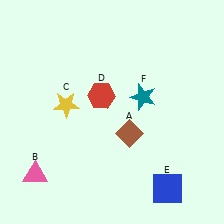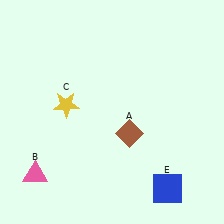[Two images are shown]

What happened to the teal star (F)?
The teal star (F) was removed in Image 2. It was in the top-right area of Image 1.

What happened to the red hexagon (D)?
The red hexagon (D) was removed in Image 2. It was in the top-left area of Image 1.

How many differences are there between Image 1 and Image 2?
There are 2 differences between the two images.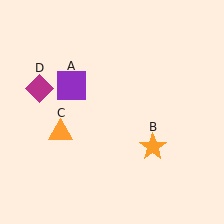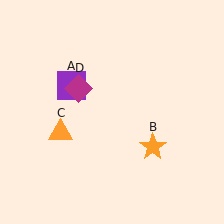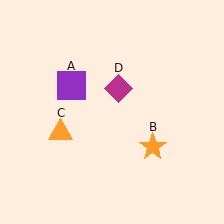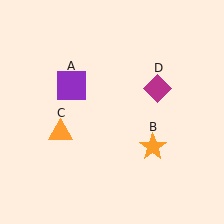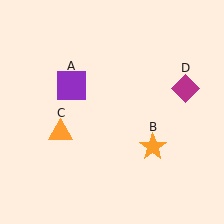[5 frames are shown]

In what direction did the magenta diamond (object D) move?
The magenta diamond (object D) moved right.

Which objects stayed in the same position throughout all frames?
Purple square (object A) and orange star (object B) and orange triangle (object C) remained stationary.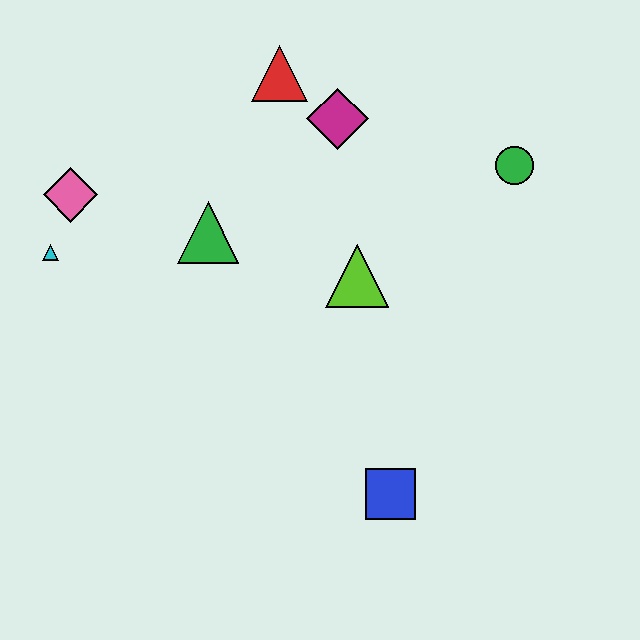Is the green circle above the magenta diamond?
No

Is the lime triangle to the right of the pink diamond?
Yes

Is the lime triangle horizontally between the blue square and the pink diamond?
Yes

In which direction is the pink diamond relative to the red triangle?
The pink diamond is to the left of the red triangle.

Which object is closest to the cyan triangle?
The pink diamond is closest to the cyan triangle.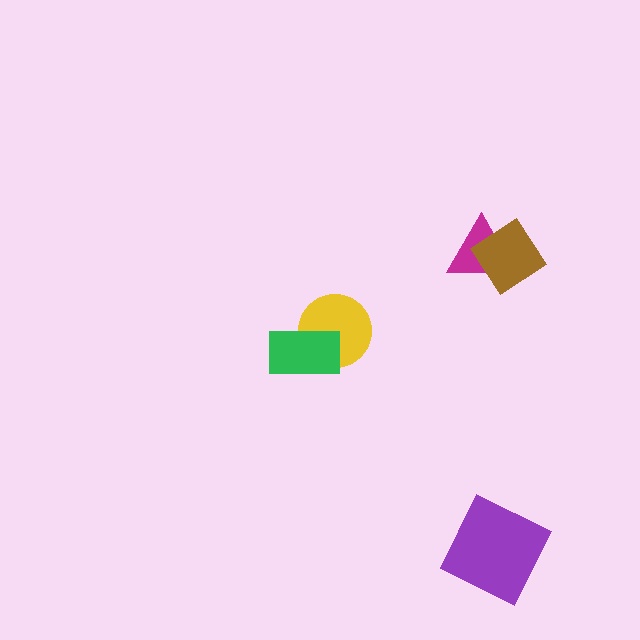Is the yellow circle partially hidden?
Yes, it is partially covered by another shape.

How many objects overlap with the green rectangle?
1 object overlaps with the green rectangle.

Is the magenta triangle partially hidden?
Yes, it is partially covered by another shape.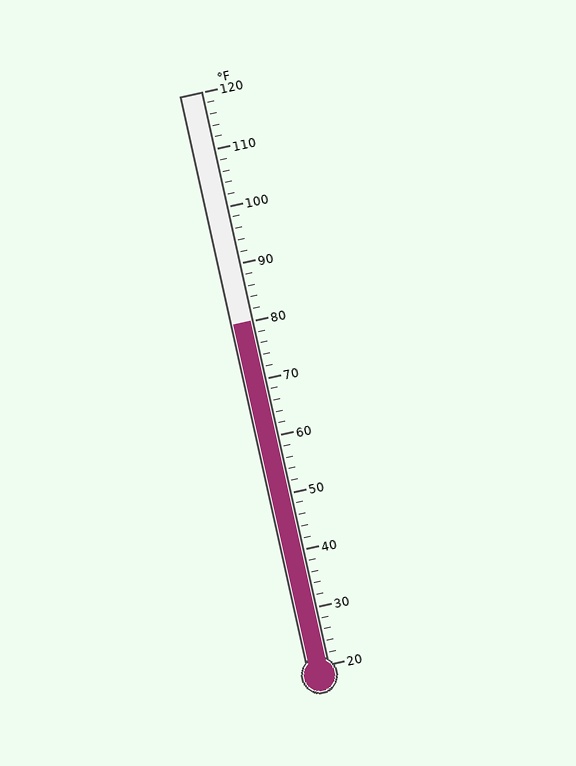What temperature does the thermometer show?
The thermometer shows approximately 80°F.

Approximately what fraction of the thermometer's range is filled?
The thermometer is filled to approximately 60% of its range.